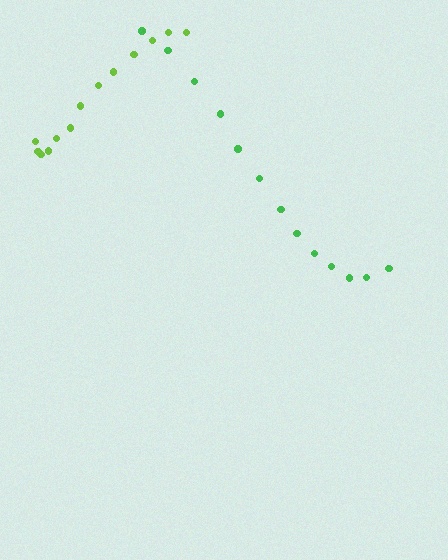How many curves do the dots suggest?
There are 2 distinct paths.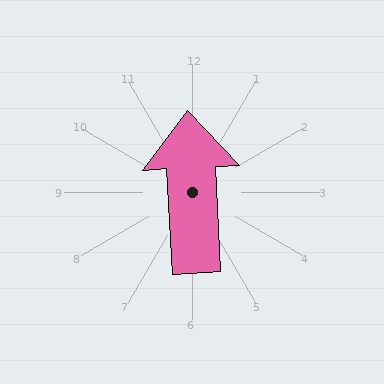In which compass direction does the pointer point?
North.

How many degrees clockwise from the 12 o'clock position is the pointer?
Approximately 357 degrees.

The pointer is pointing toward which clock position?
Roughly 12 o'clock.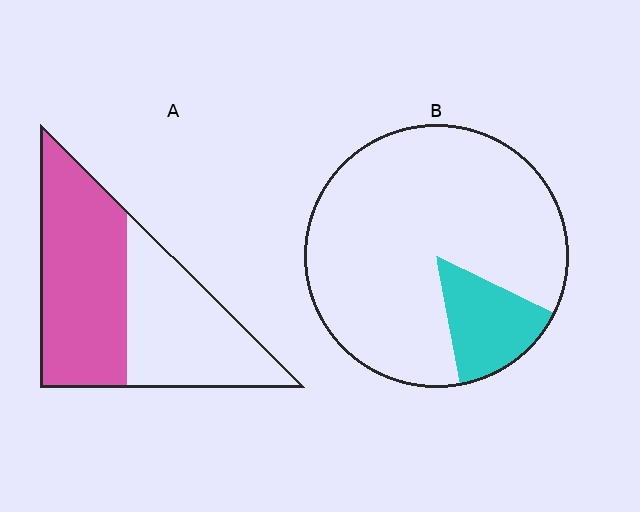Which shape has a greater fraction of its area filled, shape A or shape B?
Shape A.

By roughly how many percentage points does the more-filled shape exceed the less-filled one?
By roughly 40 percentage points (A over B).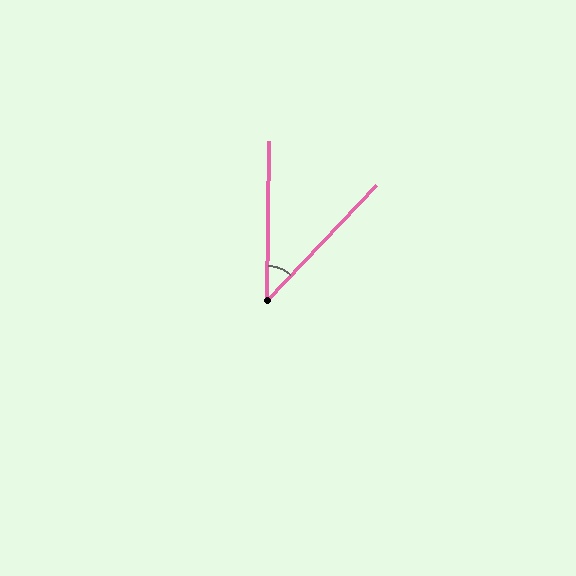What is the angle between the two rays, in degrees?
Approximately 43 degrees.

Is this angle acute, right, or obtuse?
It is acute.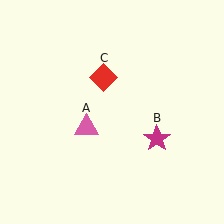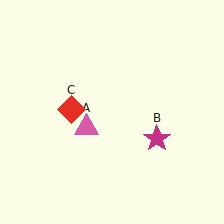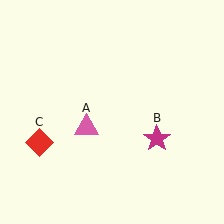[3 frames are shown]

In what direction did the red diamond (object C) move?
The red diamond (object C) moved down and to the left.